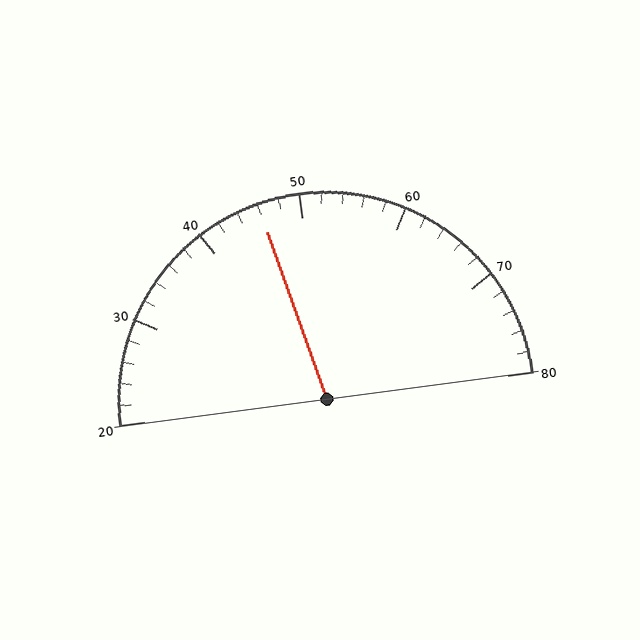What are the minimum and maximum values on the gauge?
The gauge ranges from 20 to 80.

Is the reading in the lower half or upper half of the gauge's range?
The reading is in the lower half of the range (20 to 80).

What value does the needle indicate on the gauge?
The needle indicates approximately 46.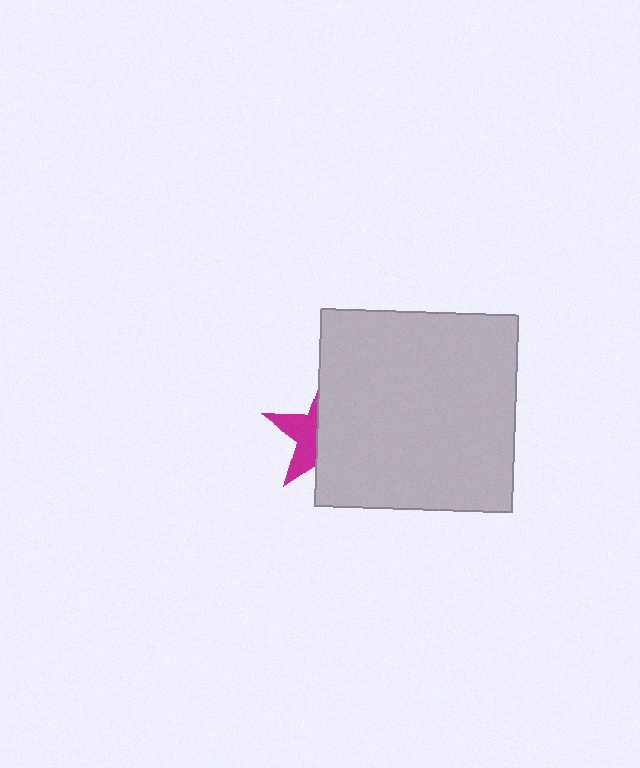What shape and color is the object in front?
The object in front is a light gray square.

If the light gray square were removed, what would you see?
You would see the complete magenta star.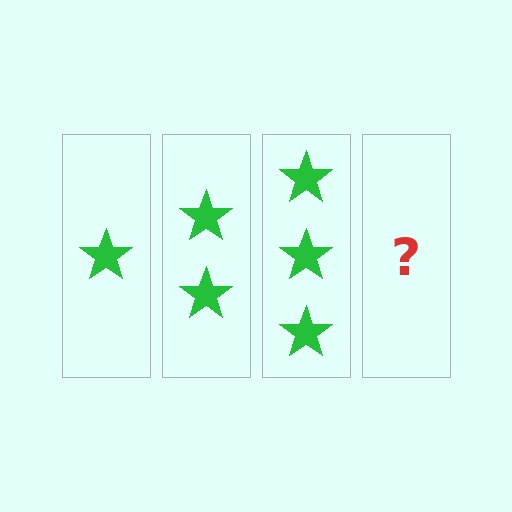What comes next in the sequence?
The next element should be 4 stars.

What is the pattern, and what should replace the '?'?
The pattern is that each step adds one more star. The '?' should be 4 stars.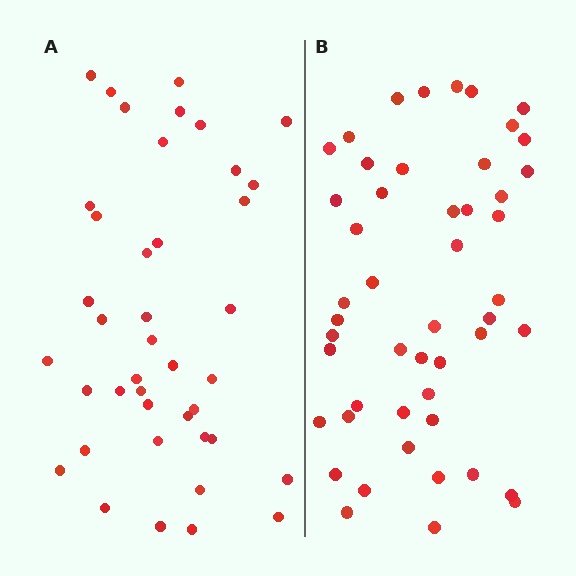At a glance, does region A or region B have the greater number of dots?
Region B (the right region) has more dots.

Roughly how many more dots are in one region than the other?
Region B has roughly 8 or so more dots than region A.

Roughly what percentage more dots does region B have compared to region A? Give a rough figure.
About 20% more.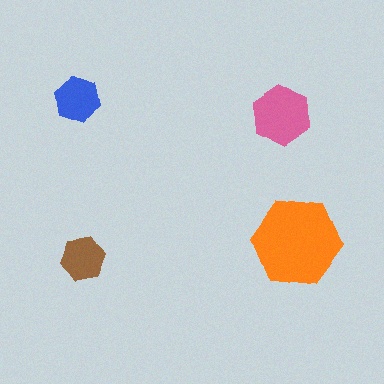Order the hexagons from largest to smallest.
the orange one, the pink one, the blue one, the brown one.